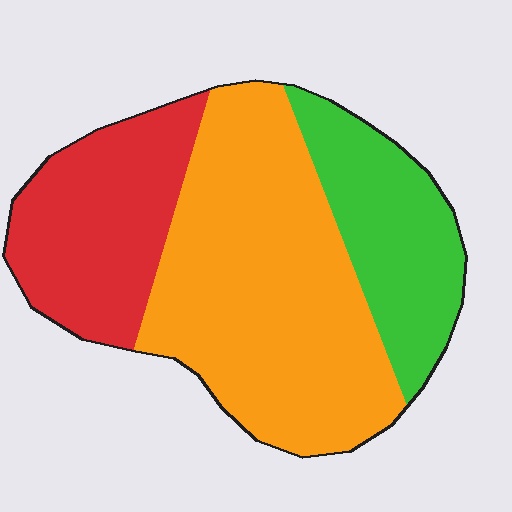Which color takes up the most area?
Orange, at roughly 50%.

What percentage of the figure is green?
Green covers 22% of the figure.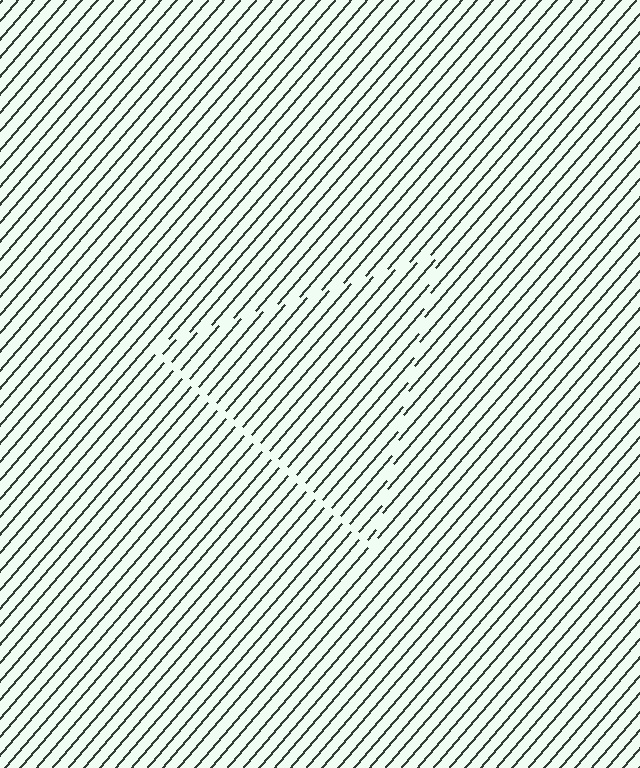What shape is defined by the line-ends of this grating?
An illusory triangle. The interior of the shape contains the same grating, shifted by half a period — the contour is defined by the phase discontinuity where line-ends from the inner and outer gratings abut.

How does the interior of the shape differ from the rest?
The interior of the shape contains the same grating, shifted by half a period — the contour is defined by the phase discontinuity where line-ends from the inner and outer gratings abut.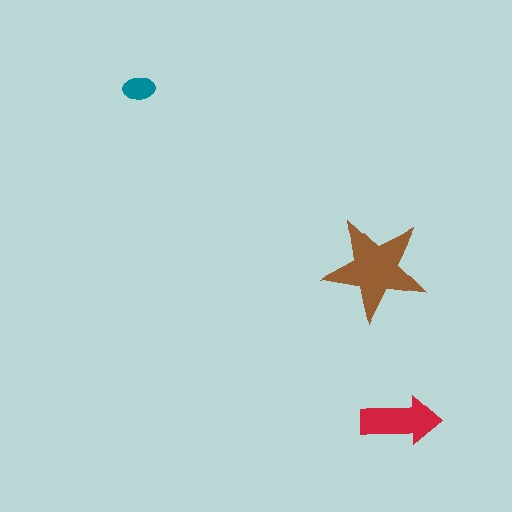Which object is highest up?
The teal ellipse is topmost.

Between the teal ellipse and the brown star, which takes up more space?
The brown star.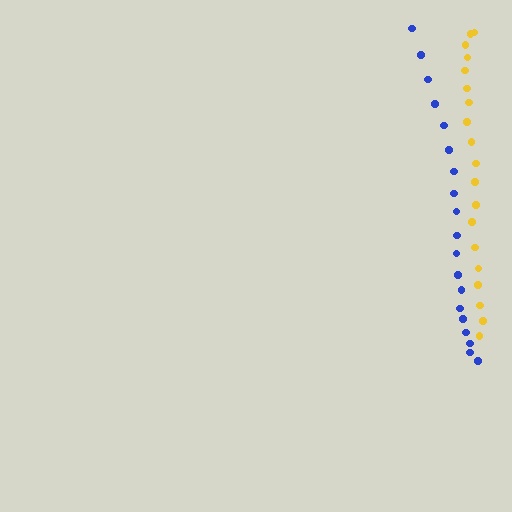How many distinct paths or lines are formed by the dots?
There are 2 distinct paths.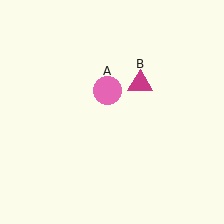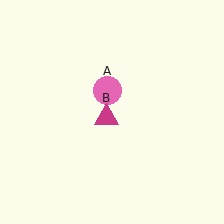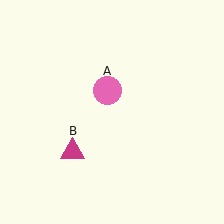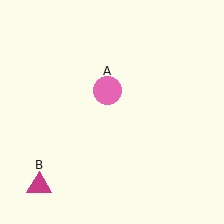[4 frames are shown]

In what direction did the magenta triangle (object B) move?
The magenta triangle (object B) moved down and to the left.